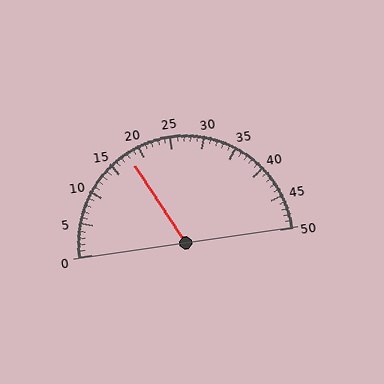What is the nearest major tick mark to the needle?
The nearest major tick mark is 20.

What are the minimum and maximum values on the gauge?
The gauge ranges from 0 to 50.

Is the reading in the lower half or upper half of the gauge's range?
The reading is in the lower half of the range (0 to 50).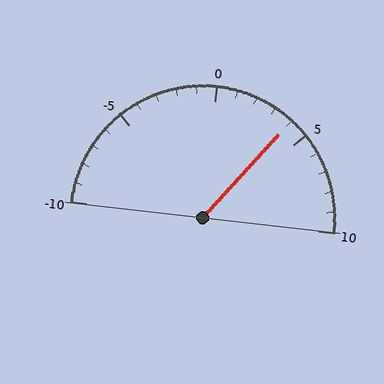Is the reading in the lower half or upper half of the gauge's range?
The reading is in the upper half of the range (-10 to 10).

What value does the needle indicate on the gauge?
The needle indicates approximately 4.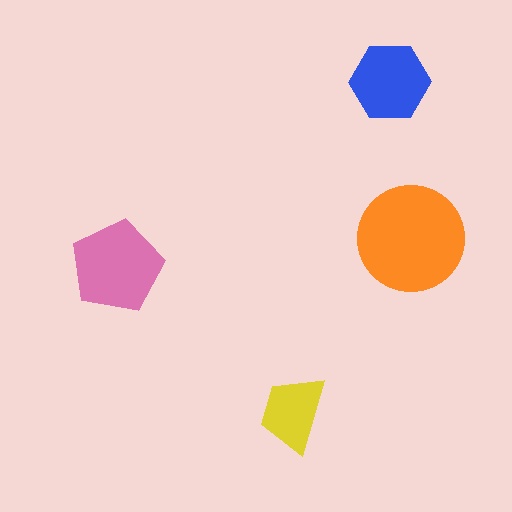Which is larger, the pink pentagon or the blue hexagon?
The pink pentagon.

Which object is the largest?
The orange circle.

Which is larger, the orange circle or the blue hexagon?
The orange circle.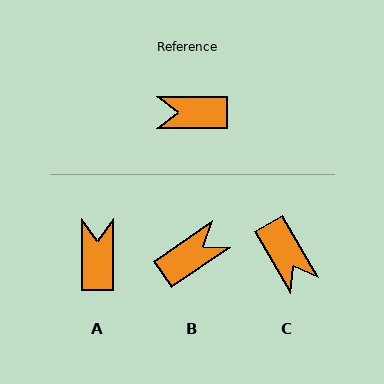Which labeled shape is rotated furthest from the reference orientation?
B, about 145 degrees away.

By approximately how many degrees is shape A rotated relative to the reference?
Approximately 90 degrees clockwise.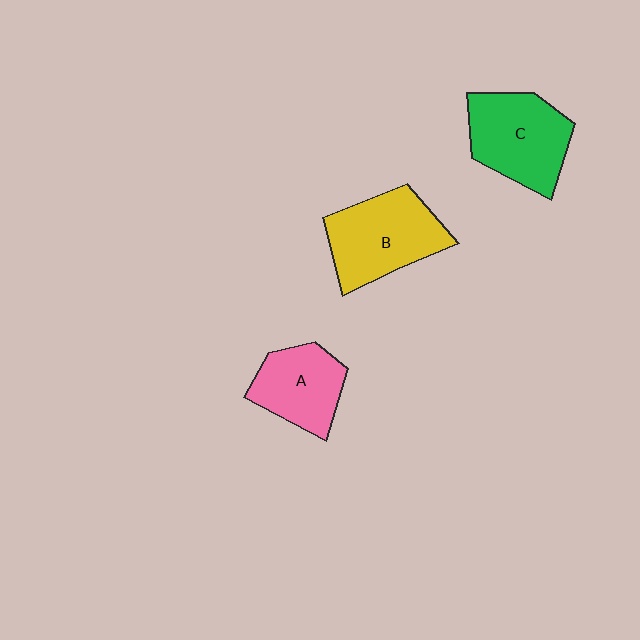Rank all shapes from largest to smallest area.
From largest to smallest: B (yellow), C (green), A (pink).